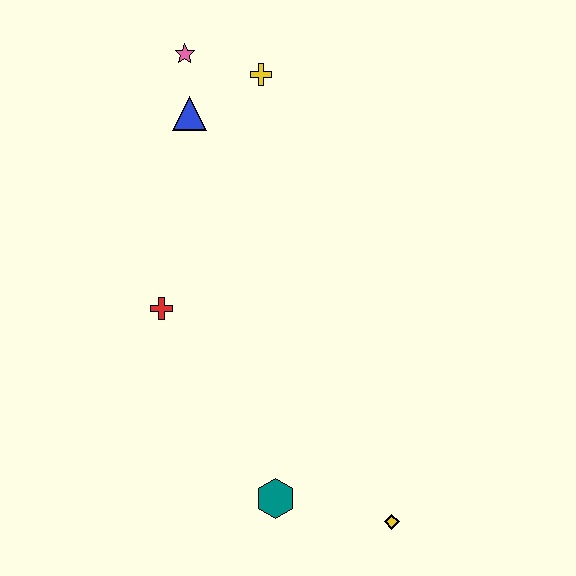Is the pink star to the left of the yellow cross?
Yes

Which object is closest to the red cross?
The blue triangle is closest to the red cross.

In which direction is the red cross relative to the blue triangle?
The red cross is below the blue triangle.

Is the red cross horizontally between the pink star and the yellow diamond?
No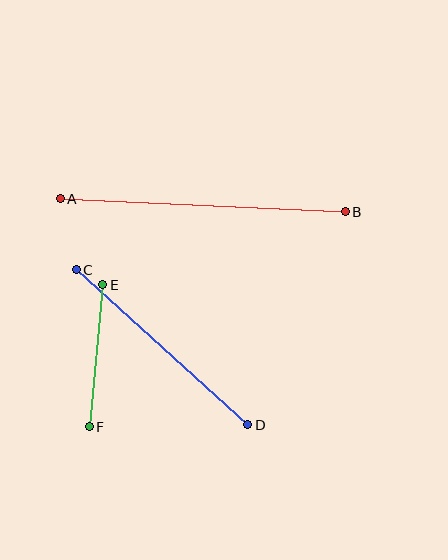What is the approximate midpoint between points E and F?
The midpoint is at approximately (96, 356) pixels.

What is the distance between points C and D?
The distance is approximately 231 pixels.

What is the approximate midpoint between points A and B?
The midpoint is at approximately (203, 205) pixels.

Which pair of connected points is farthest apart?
Points A and B are farthest apart.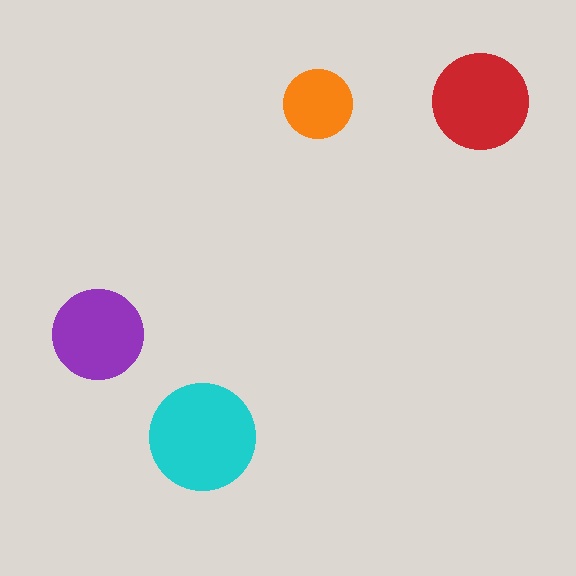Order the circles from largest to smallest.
the cyan one, the red one, the purple one, the orange one.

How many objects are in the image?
There are 4 objects in the image.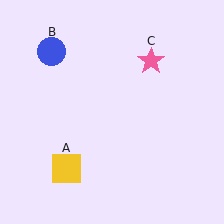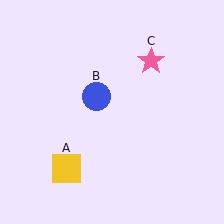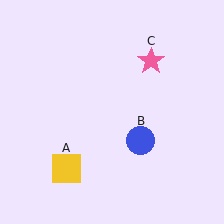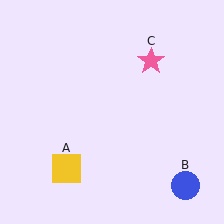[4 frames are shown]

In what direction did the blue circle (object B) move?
The blue circle (object B) moved down and to the right.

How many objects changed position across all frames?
1 object changed position: blue circle (object B).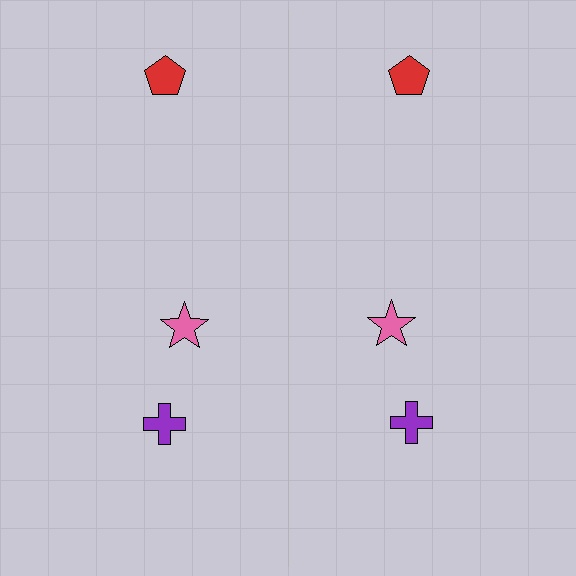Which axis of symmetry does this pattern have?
The pattern has a vertical axis of symmetry running through the center of the image.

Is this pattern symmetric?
Yes, this pattern has bilateral (reflection) symmetry.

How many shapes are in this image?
There are 6 shapes in this image.